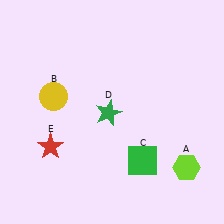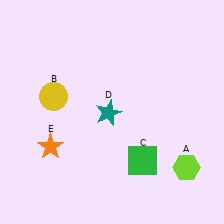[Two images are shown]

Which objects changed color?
D changed from green to teal. E changed from red to orange.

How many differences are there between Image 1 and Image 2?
There are 2 differences between the two images.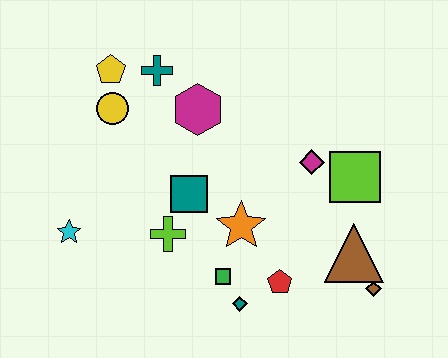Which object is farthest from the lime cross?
The brown diamond is farthest from the lime cross.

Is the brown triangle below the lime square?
Yes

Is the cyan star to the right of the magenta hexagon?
No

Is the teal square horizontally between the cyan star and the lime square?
Yes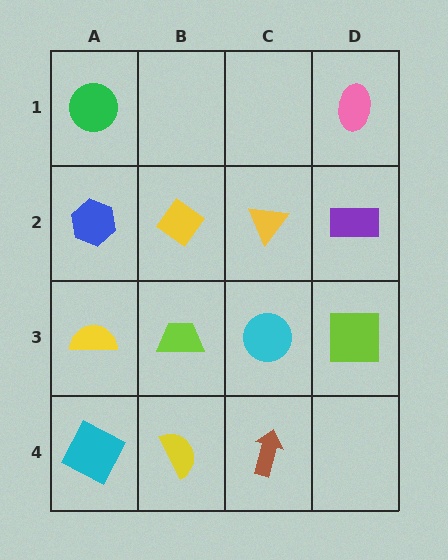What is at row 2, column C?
A yellow triangle.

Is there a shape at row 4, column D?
No, that cell is empty.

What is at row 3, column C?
A cyan circle.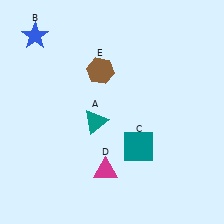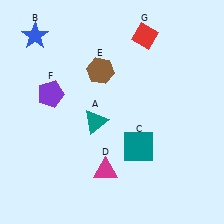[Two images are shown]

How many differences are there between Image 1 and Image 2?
There are 2 differences between the two images.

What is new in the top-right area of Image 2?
A red diamond (G) was added in the top-right area of Image 2.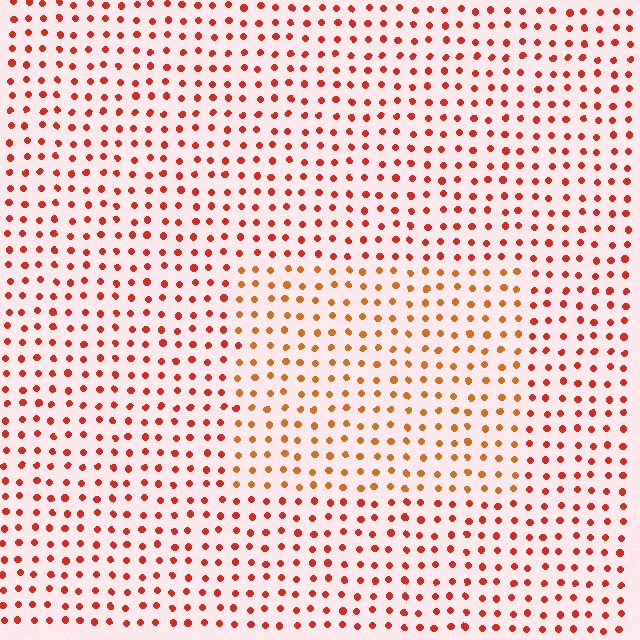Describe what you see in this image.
The image is filled with small red elements in a uniform arrangement. A rectangle-shaped region is visible where the elements are tinted to a slightly different hue, forming a subtle color boundary.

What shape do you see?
I see a rectangle.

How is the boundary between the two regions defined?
The boundary is defined purely by a slight shift in hue (about 24 degrees). Spacing, size, and orientation are identical on both sides.